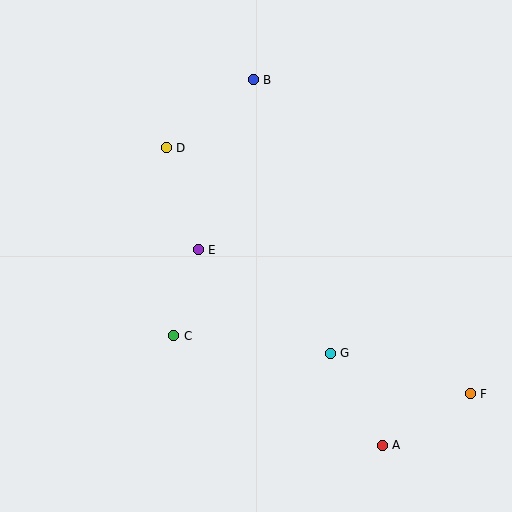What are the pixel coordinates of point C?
Point C is at (174, 336).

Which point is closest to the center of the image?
Point E at (198, 250) is closest to the center.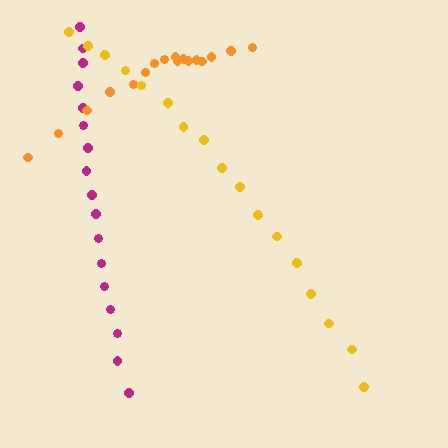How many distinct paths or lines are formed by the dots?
There are 3 distinct paths.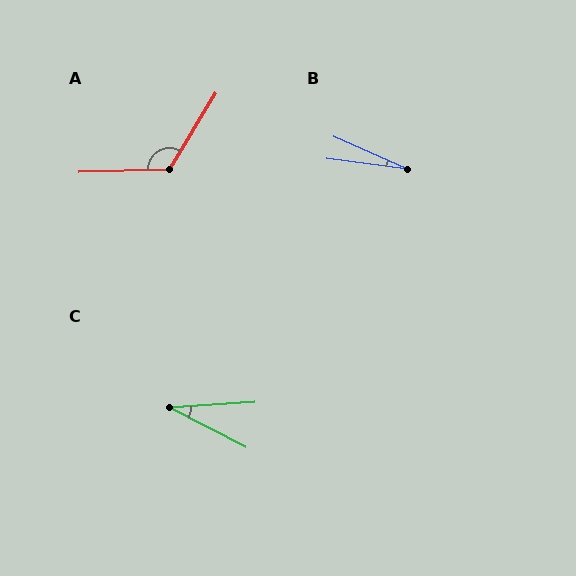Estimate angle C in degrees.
Approximately 31 degrees.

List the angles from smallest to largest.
B (16°), C (31°), A (123°).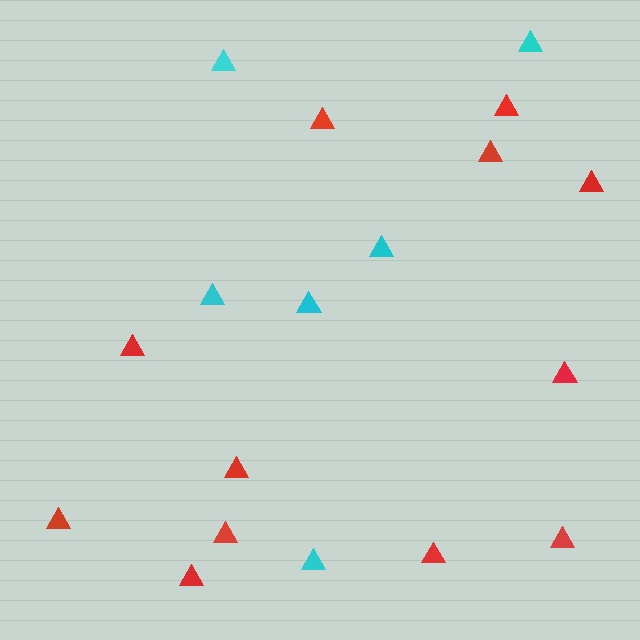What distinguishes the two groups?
There are 2 groups: one group of red triangles (12) and one group of cyan triangles (6).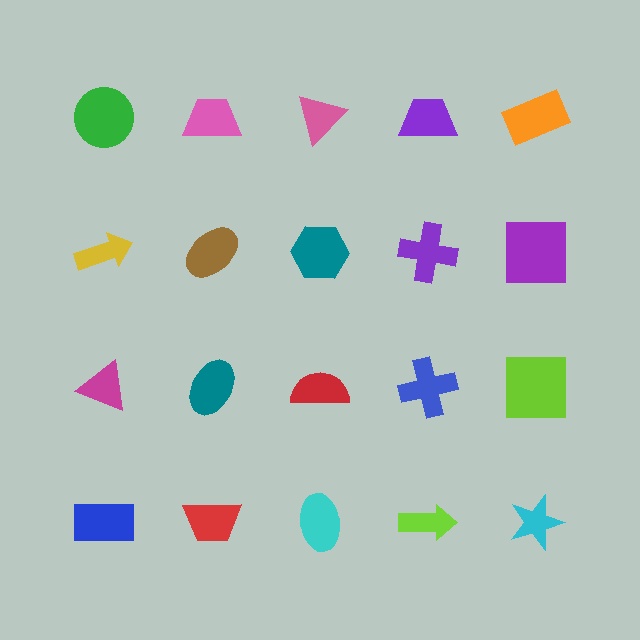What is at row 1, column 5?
An orange rectangle.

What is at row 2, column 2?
A brown ellipse.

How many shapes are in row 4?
5 shapes.